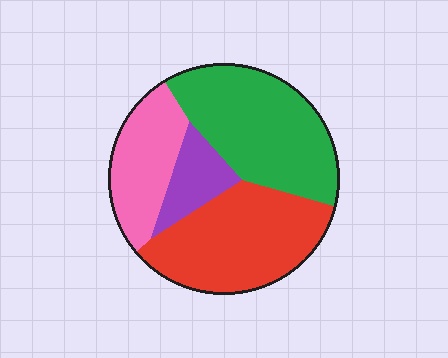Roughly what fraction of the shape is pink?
Pink takes up between a sixth and a third of the shape.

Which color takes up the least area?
Purple, at roughly 10%.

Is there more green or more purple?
Green.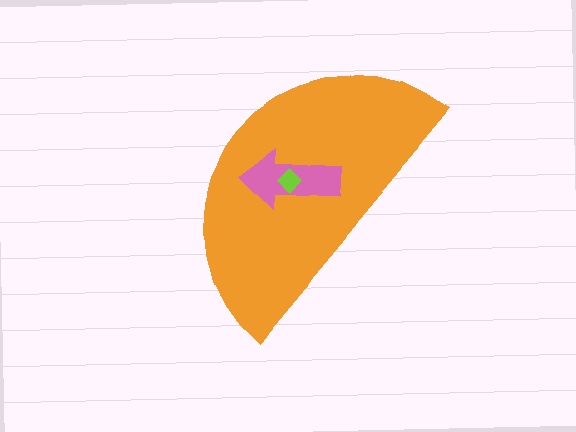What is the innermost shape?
The lime diamond.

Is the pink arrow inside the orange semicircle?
Yes.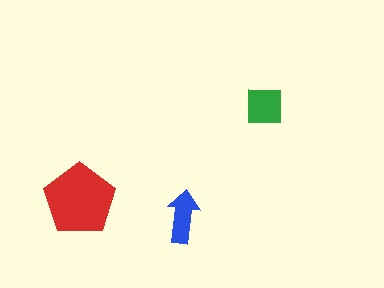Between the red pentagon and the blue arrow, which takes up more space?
The red pentagon.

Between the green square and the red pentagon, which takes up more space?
The red pentagon.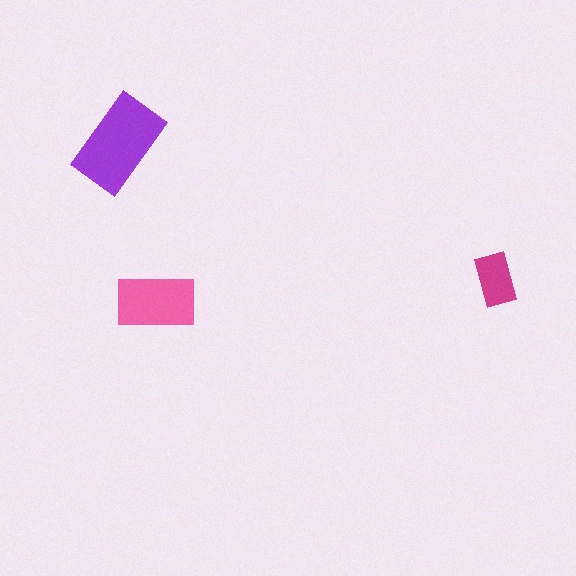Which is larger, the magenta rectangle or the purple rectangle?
The purple one.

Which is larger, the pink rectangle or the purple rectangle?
The purple one.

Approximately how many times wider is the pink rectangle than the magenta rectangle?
About 1.5 times wider.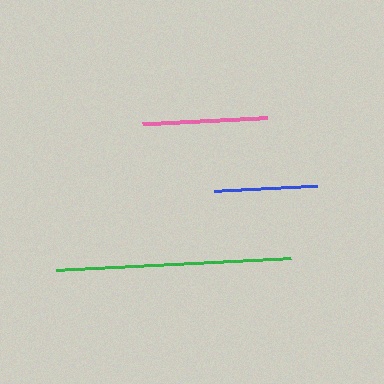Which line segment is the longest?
The green line is the longest at approximately 235 pixels.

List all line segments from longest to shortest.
From longest to shortest: green, pink, blue.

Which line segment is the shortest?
The blue line is the shortest at approximately 104 pixels.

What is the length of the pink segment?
The pink segment is approximately 125 pixels long.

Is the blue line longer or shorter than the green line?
The green line is longer than the blue line.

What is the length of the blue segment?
The blue segment is approximately 104 pixels long.